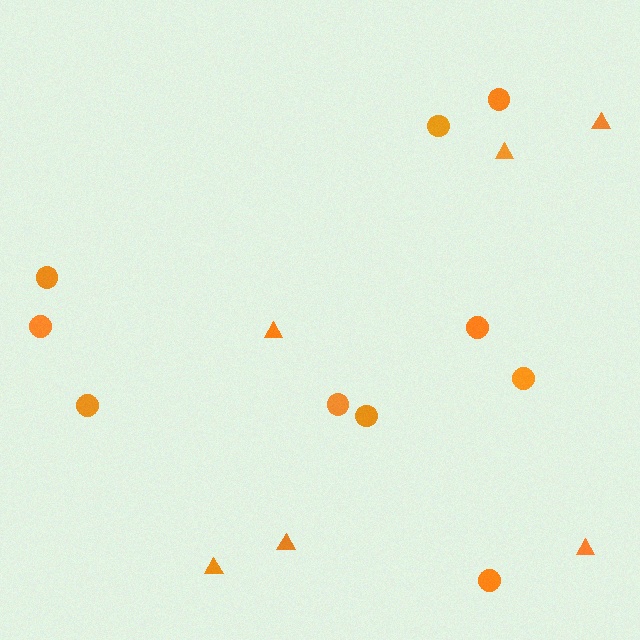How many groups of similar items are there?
There are 2 groups: one group of circles (10) and one group of triangles (6).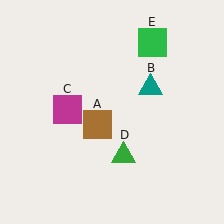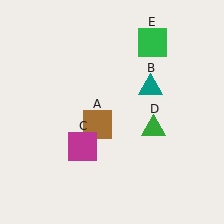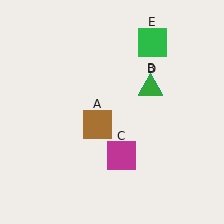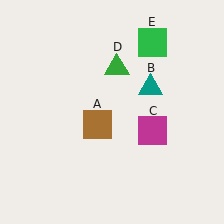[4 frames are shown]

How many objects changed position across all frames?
2 objects changed position: magenta square (object C), green triangle (object D).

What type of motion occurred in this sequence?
The magenta square (object C), green triangle (object D) rotated counterclockwise around the center of the scene.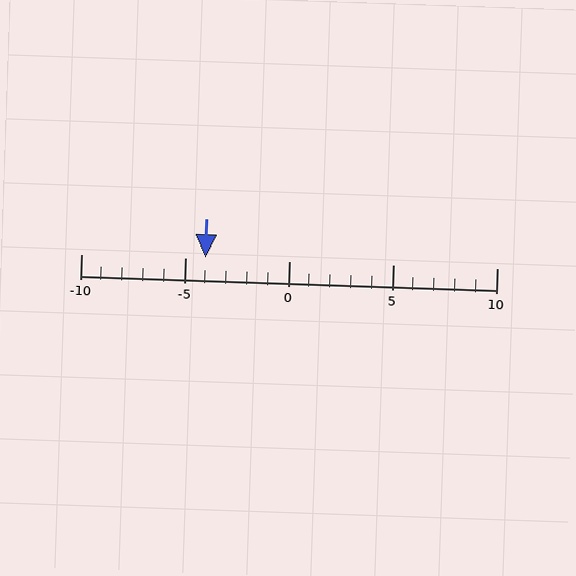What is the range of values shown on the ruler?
The ruler shows values from -10 to 10.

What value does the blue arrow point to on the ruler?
The blue arrow points to approximately -4.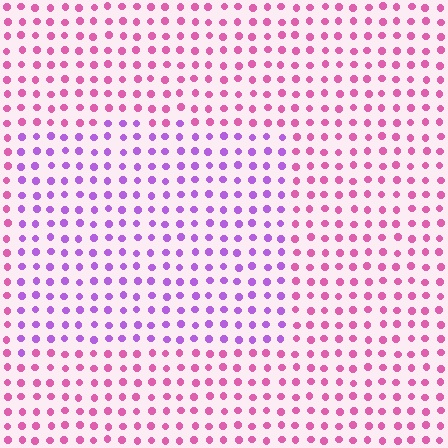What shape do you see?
I see a rectangle.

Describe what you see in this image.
The image is filled with small pink elements in a uniform arrangement. A rectangle-shaped region is visible where the elements are tinted to a slightly different hue, forming a subtle color boundary.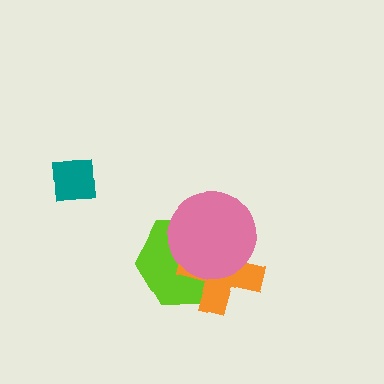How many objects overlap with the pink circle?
2 objects overlap with the pink circle.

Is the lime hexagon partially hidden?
Yes, it is partially covered by another shape.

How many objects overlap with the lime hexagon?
2 objects overlap with the lime hexagon.